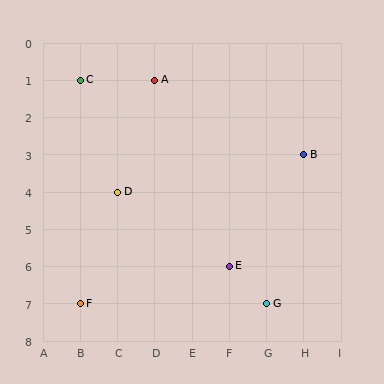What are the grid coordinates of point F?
Point F is at grid coordinates (B, 7).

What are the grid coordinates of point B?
Point B is at grid coordinates (H, 3).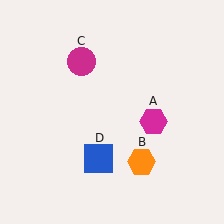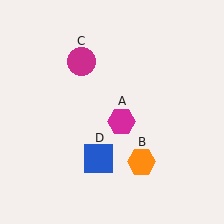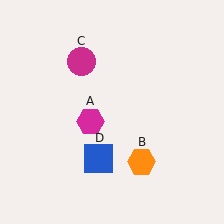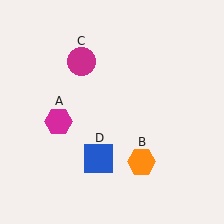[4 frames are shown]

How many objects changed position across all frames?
1 object changed position: magenta hexagon (object A).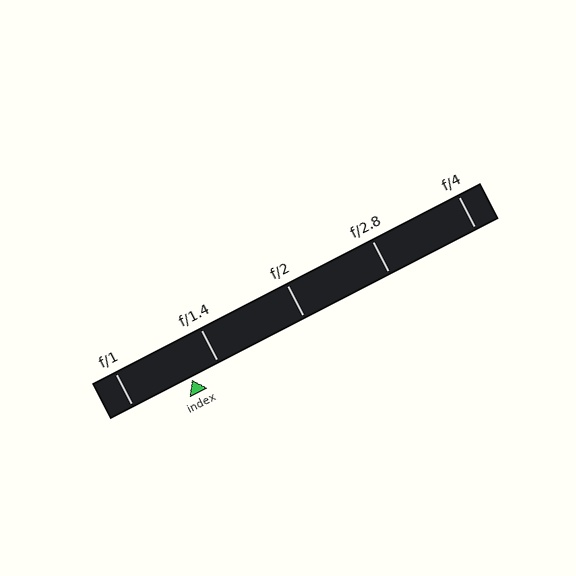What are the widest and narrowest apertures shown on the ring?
The widest aperture shown is f/1 and the narrowest is f/4.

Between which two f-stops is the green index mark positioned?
The index mark is between f/1 and f/1.4.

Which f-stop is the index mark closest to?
The index mark is closest to f/1.4.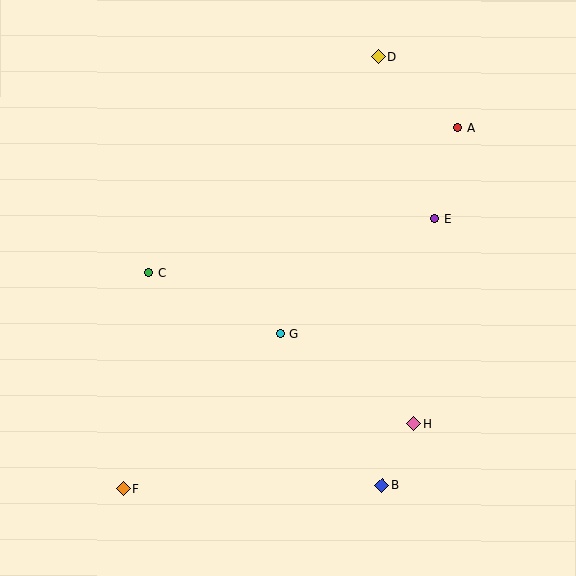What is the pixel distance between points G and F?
The distance between G and F is 220 pixels.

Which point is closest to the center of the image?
Point G at (280, 334) is closest to the center.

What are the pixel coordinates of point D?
Point D is at (378, 57).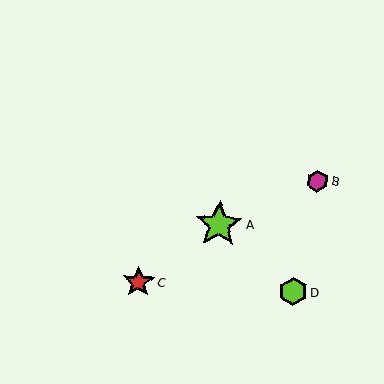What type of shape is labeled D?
Shape D is a lime hexagon.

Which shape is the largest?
The lime star (labeled A) is the largest.